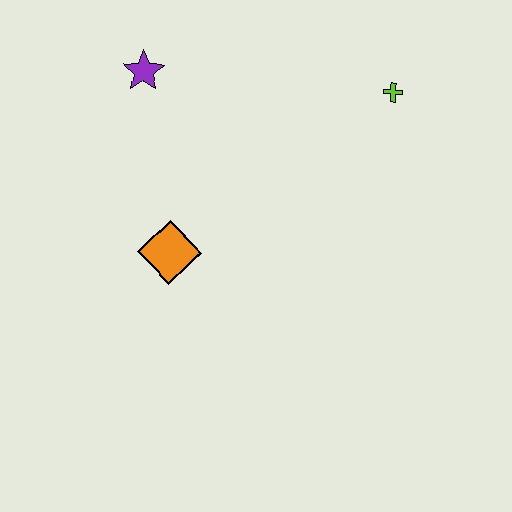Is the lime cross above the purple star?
No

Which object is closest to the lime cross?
The purple star is closest to the lime cross.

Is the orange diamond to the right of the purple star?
Yes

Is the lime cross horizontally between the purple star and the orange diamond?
No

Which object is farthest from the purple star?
The lime cross is farthest from the purple star.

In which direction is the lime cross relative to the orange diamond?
The lime cross is to the right of the orange diamond.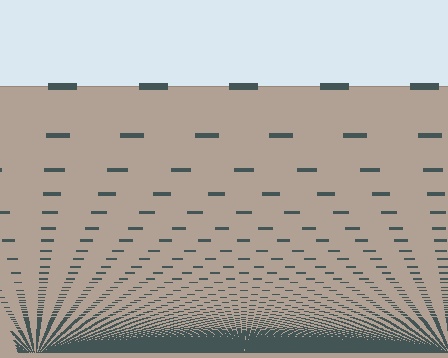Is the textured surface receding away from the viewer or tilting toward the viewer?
The surface appears to tilt toward the viewer. Texture elements get larger and sparser toward the top.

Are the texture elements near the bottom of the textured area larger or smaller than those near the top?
Smaller. The gradient is inverted — elements near the bottom are smaller and denser.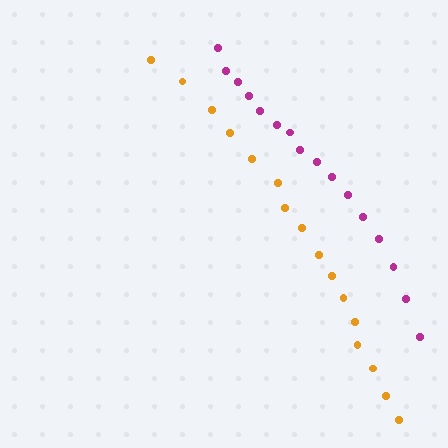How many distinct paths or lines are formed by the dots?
There are 2 distinct paths.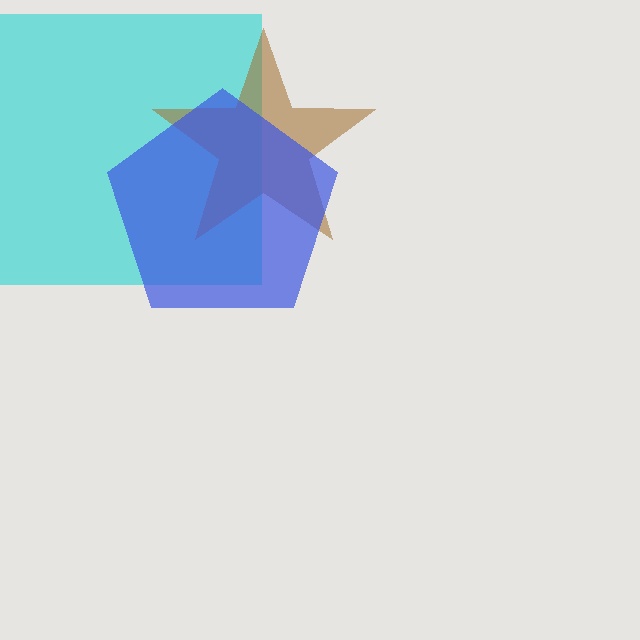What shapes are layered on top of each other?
The layered shapes are: a cyan square, a brown star, a blue pentagon.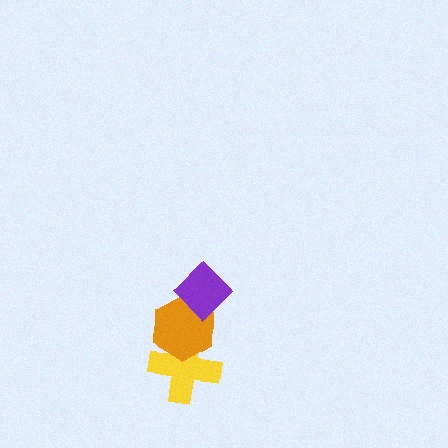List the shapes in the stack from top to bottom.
From top to bottom: the purple diamond, the orange hexagon, the yellow cross.